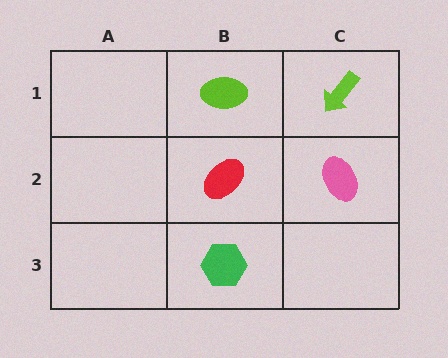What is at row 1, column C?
A lime arrow.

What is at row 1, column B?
A lime ellipse.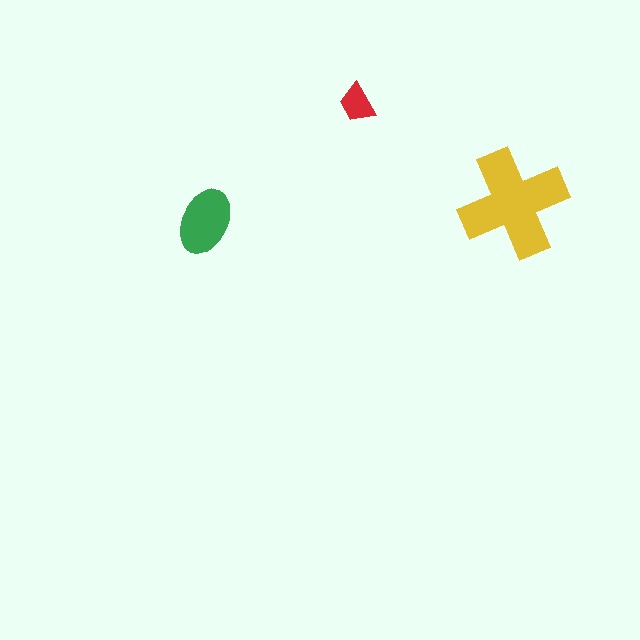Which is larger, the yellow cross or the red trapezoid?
The yellow cross.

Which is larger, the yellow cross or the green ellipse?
The yellow cross.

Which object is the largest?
The yellow cross.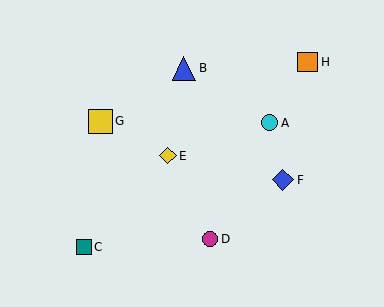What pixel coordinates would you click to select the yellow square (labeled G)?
Click at (100, 121) to select the yellow square G.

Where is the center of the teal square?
The center of the teal square is at (84, 247).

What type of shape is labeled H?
Shape H is an orange square.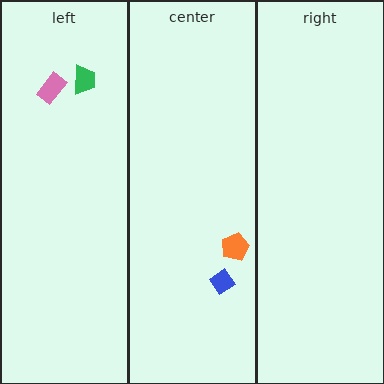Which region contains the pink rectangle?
The left region.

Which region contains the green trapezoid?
The left region.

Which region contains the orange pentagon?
The center region.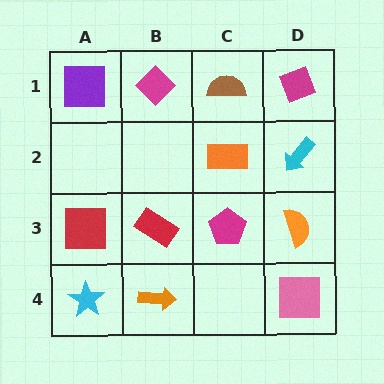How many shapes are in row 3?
4 shapes.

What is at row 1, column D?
A magenta diamond.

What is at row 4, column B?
An orange arrow.